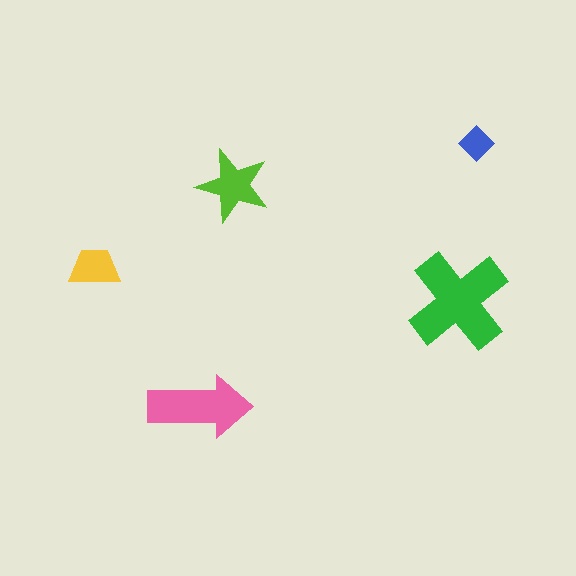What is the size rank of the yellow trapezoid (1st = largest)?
4th.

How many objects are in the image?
There are 5 objects in the image.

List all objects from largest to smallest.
The green cross, the pink arrow, the lime star, the yellow trapezoid, the blue diamond.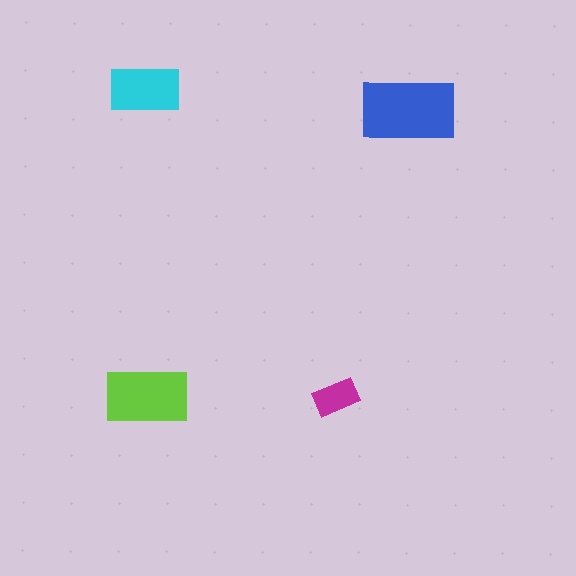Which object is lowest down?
The magenta rectangle is bottommost.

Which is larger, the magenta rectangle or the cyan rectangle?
The cyan one.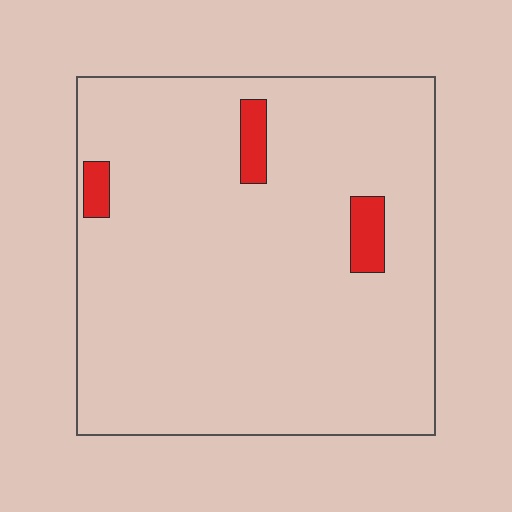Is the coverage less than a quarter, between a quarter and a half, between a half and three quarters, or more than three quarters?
Less than a quarter.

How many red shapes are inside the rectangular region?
3.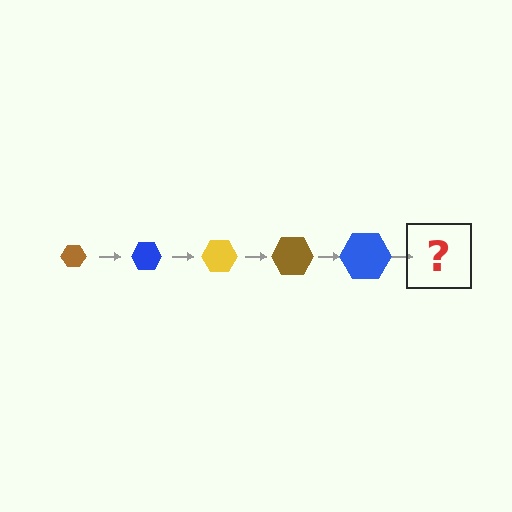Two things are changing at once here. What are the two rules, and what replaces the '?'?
The two rules are that the hexagon grows larger each step and the color cycles through brown, blue, and yellow. The '?' should be a yellow hexagon, larger than the previous one.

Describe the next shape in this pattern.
It should be a yellow hexagon, larger than the previous one.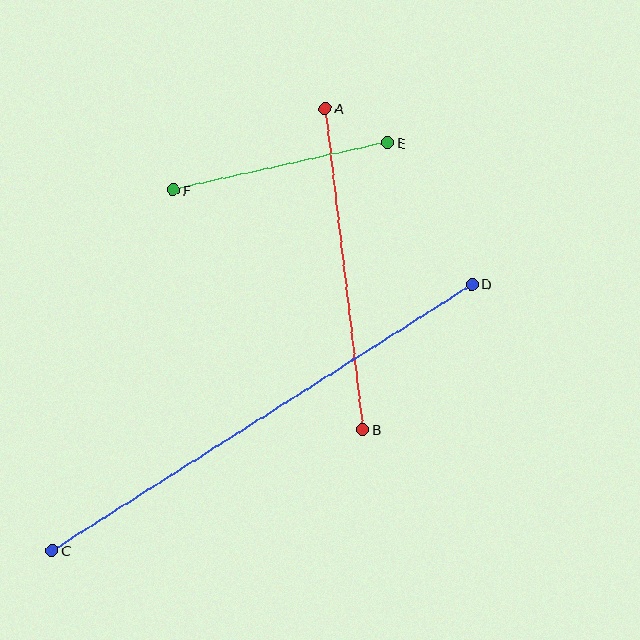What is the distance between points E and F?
The distance is approximately 219 pixels.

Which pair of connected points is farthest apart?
Points C and D are farthest apart.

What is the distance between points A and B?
The distance is approximately 323 pixels.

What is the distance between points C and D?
The distance is approximately 497 pixels.